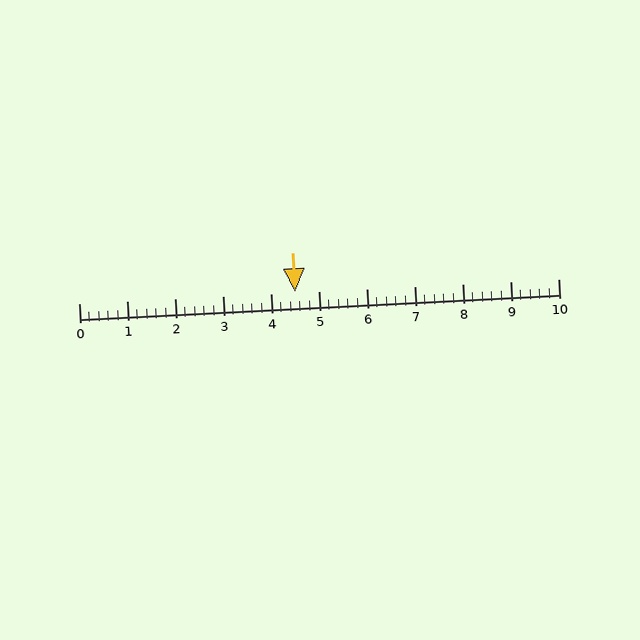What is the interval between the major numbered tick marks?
The major tick marks are spaced 1 units apart.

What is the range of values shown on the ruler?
The ruler shows values from 0 to 10.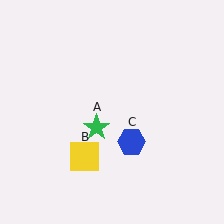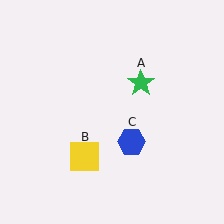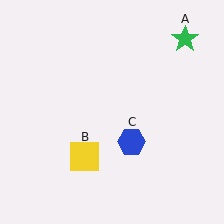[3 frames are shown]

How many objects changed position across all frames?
1 object changed position: green star (object A).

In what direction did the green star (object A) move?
The green star (object A) moved up and to the right.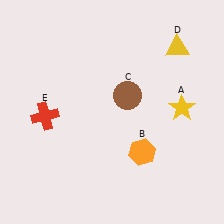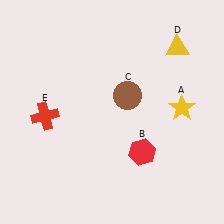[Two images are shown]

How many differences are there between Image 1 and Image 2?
There is 1 difference between the two images.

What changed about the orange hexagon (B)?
In Image 1, B is orange. In Image 2, it changed to red.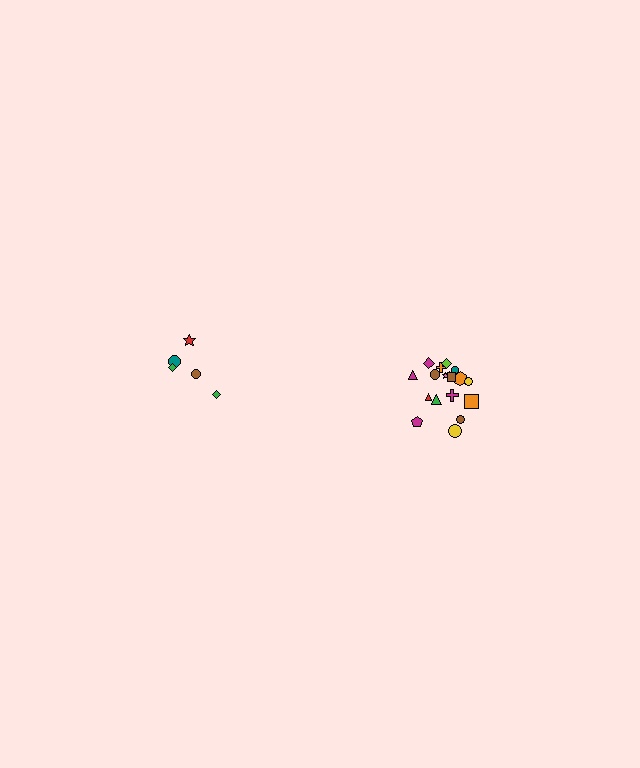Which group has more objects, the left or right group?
The right group.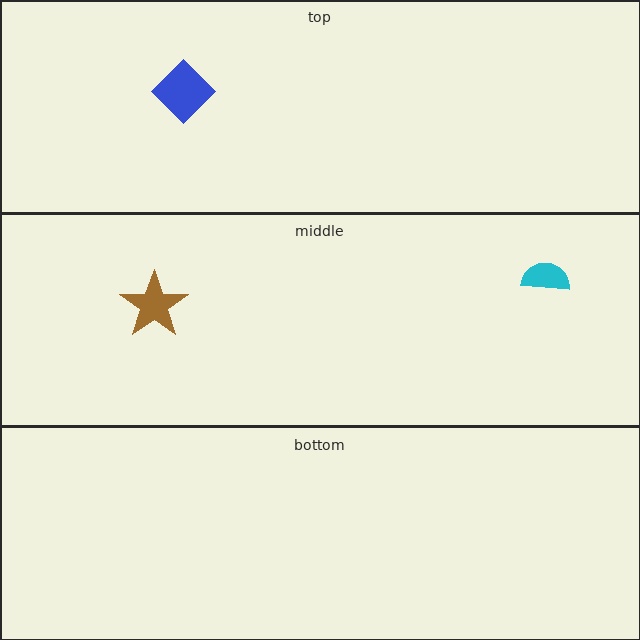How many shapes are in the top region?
1.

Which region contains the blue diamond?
The top region.